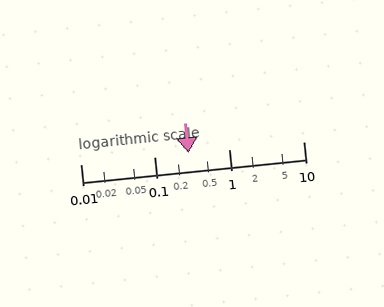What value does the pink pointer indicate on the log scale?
The pointer indicates approximately 0.28.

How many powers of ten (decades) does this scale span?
The scale spans 3 decades, from 0.01 to 10.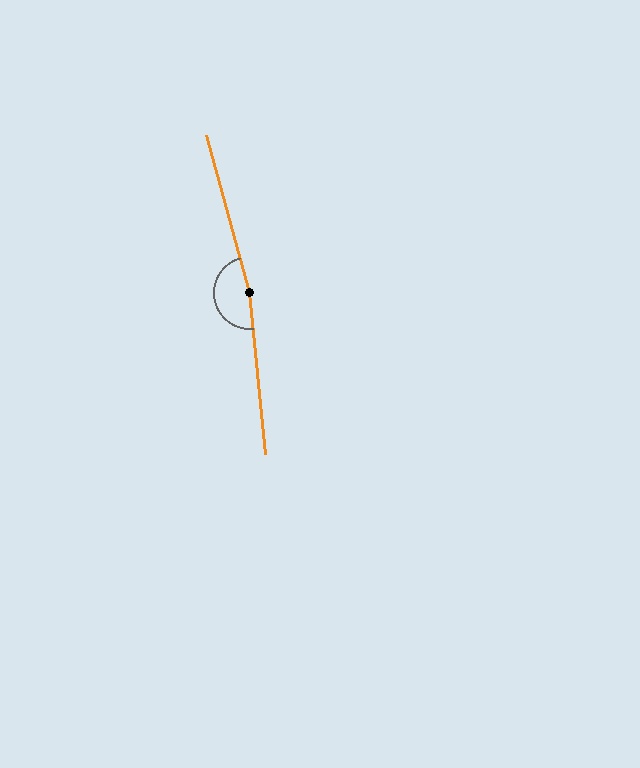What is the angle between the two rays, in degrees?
Approximately 170 degrees.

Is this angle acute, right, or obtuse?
It is obtuse.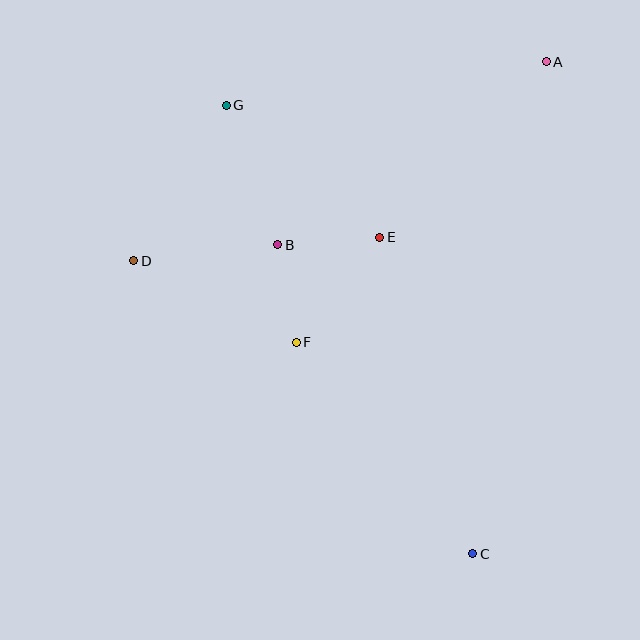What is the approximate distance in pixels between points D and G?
The distance between D and G is approximately 181 pixels.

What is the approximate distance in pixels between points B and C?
The distance between B and C is approximately 365 pixels.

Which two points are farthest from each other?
Points C and G are farthest from each other.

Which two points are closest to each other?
Points B and F are closest to each other.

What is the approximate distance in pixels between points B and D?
The distance between B and D is approximately 145 pixels.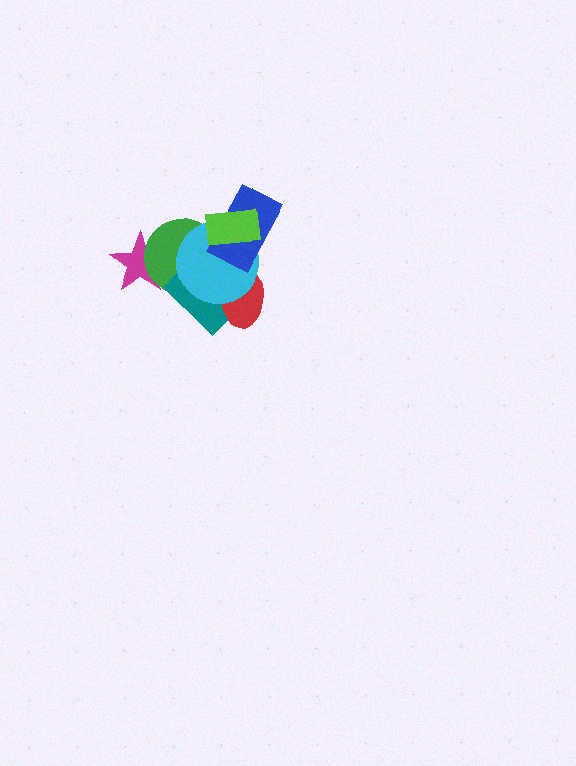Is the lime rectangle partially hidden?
No, no other shape covers it.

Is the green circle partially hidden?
Yes, it is partially covered by another shape.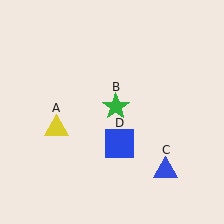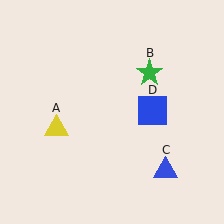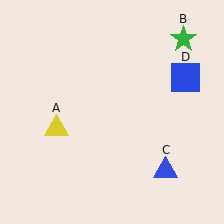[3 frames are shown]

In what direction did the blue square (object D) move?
The blue square (object D) moved up and to the right.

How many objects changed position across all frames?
2 objects changed position: green star (object B), blue square (object D).